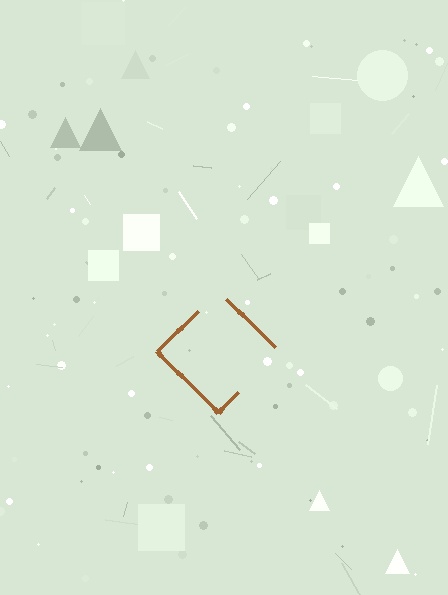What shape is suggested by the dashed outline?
The dashed outline suggests a diamond.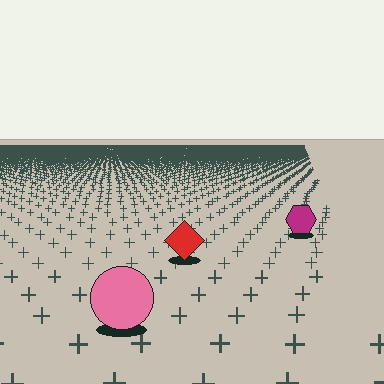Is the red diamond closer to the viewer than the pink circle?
No. The pink circle is closer — you can tell from the texture gradient: the ground texture is coarser near it.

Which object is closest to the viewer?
The pink circle is closest. The texture marks near it are larger and more spread out.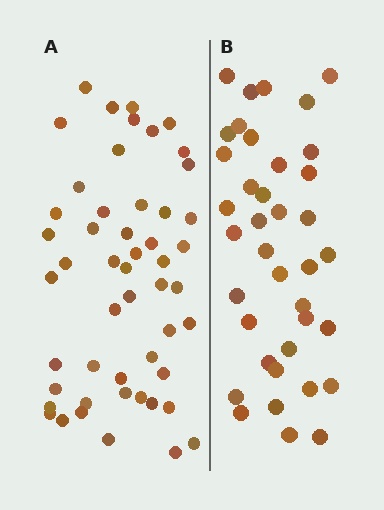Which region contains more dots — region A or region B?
Region A (the left region) has more dots.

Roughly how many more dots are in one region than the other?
Region A has approximately 15 more dots than region B.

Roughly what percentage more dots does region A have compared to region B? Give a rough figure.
About 35% more.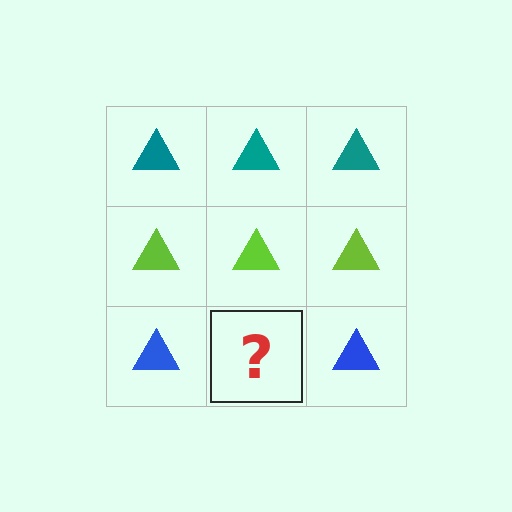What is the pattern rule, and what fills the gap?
The rule is that each row has a consistent color. The gap should be filled with a blue triangle.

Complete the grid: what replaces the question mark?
The question mark should be replaced with a blue triangle.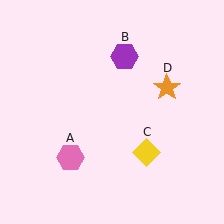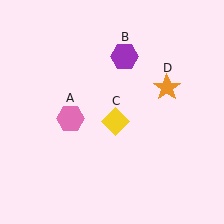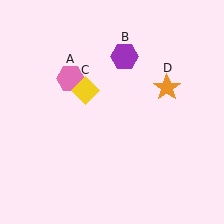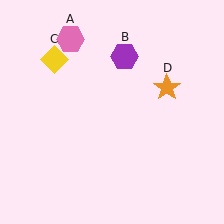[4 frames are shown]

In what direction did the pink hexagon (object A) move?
The pink hexagon (object A) moved up.